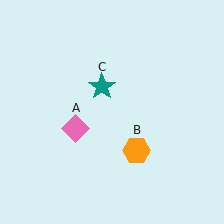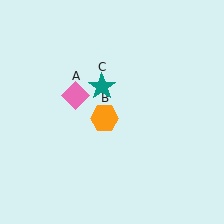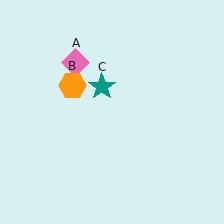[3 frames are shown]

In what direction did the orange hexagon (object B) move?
The orange hexagon (object B) moved up and to the left.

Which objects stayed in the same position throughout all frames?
Teal star (object C) remained stationary.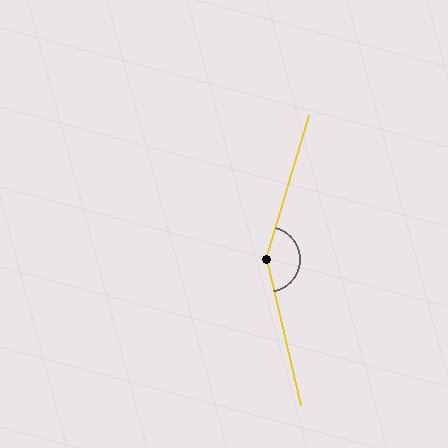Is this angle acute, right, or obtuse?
It is obtuse.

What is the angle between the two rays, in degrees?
Approximately 151 degrees.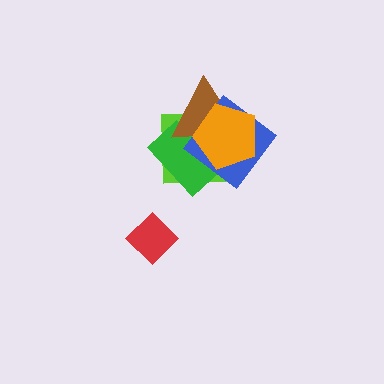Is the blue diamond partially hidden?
Yes, it is partially covered by another shape.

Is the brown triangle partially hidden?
Yes, it is partially covered by another shape.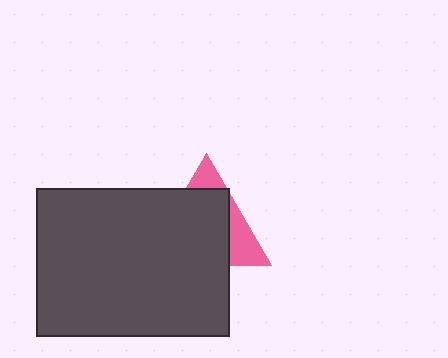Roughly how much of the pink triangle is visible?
A small part of it is visible (roughly 31%).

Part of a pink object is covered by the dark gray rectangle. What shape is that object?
It is a triangle.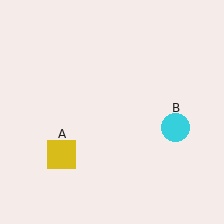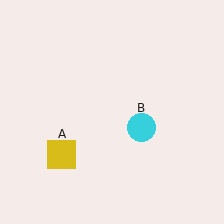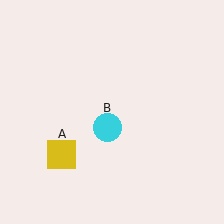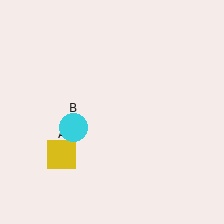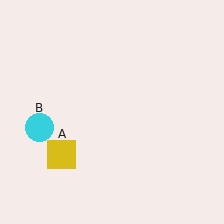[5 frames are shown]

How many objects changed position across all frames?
1 object changed position: cyan circle (object B).